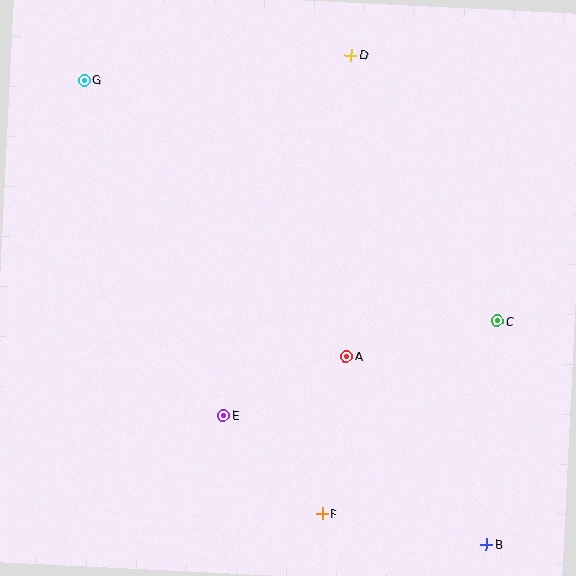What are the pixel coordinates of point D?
Point D is at (351, 55).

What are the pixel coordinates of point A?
Point A is at (346, 356).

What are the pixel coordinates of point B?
Point B is at (486, 544).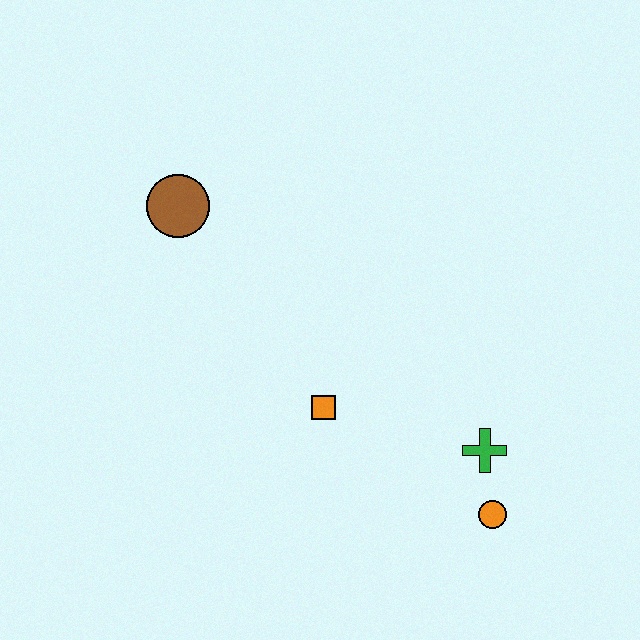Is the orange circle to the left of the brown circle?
No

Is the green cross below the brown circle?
Yes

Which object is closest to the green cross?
The orange circle is closest to the green cross.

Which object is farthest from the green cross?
The brown circle is farthest from the green cross.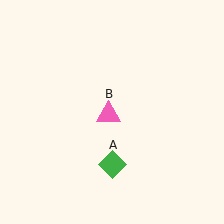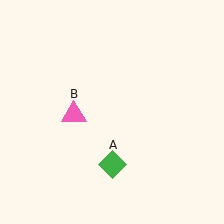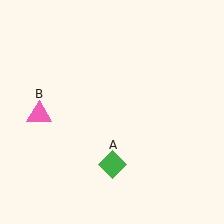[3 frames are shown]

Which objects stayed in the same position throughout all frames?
Green diamond (object A) remained stationary.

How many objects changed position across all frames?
1 object changed position: pink triangle (object B).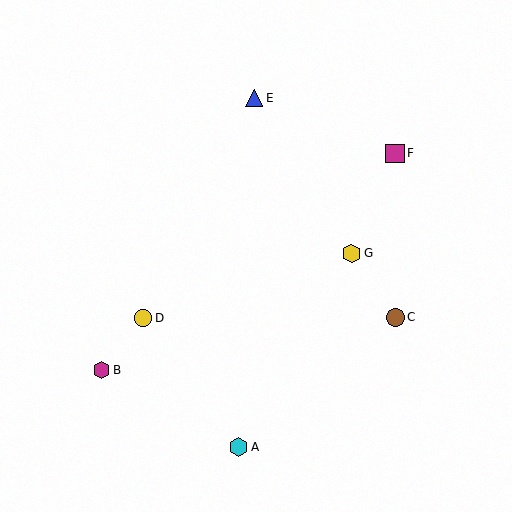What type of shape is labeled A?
Shape A is a cyan hexagon.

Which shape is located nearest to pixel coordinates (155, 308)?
The yellow circle (labeled D) at (143, 318) is nearest to that location.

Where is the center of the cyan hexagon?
The center of the cyan hexagon is at (238, 447).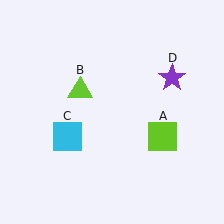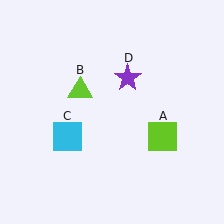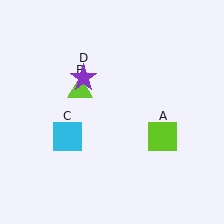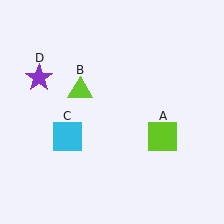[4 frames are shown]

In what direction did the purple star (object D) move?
The purple star (object D) moved left.